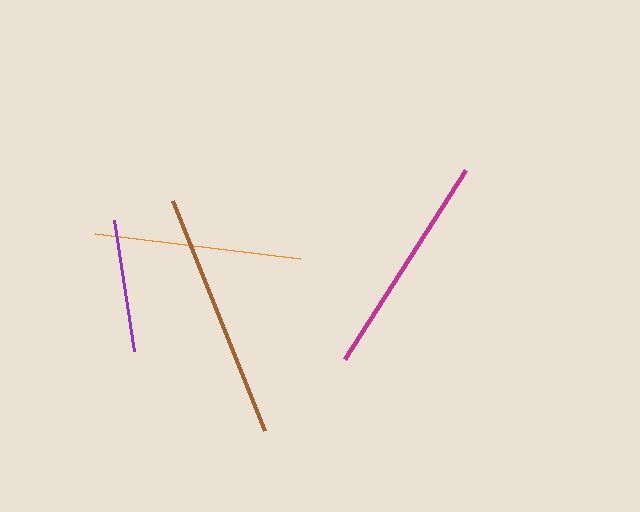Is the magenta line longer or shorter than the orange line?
The magenta line is longer than the orange line.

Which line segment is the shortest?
The purple line is the shortest at approximately 132 pixels.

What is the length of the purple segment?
The purple segment is approximately 132 pixels long.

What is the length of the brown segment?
The brown segment is approximately 247 pixels long.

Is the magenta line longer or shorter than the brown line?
The brown line is longer than the magenta line.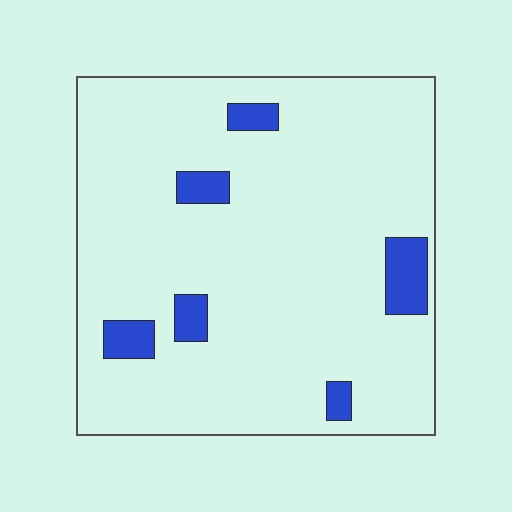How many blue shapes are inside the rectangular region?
6.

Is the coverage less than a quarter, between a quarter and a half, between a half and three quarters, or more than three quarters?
Less than a quarter.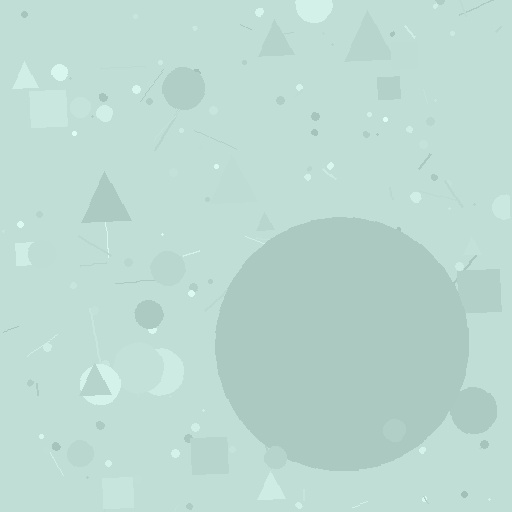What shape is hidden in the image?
A circle is hidden in the image.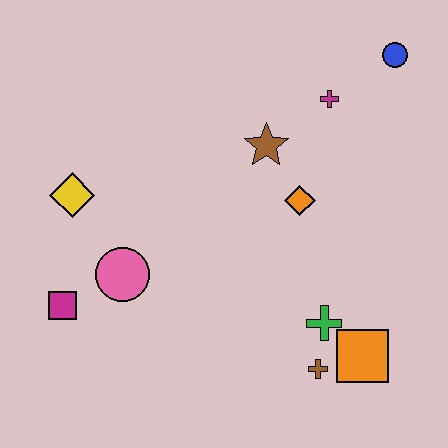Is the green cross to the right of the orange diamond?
Yes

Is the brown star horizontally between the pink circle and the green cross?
Yes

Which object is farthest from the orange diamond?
The magenta square is farthest from the orange diamond.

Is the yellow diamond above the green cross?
Yes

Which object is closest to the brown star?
The orange diamond is closest to the brown star.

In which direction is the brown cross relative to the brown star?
The brown cross is below the brown star.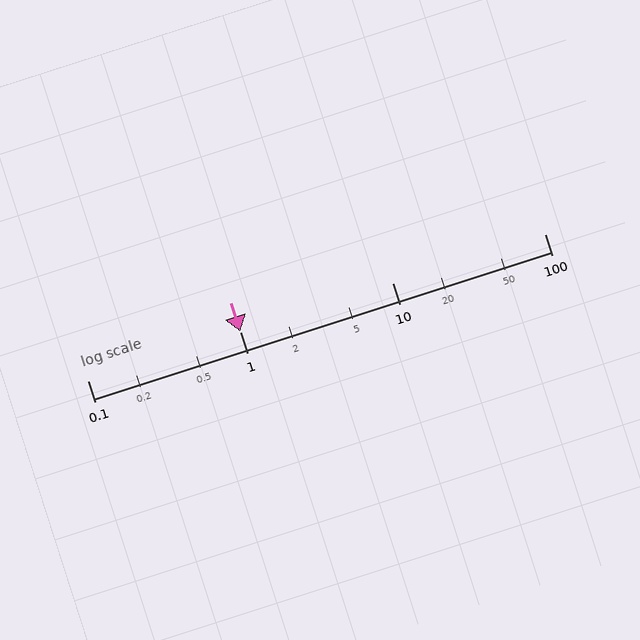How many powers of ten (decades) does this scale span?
The scale spans 3 decades, from 0.1 to 100.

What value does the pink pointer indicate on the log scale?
The pointer indicates approximately 1.